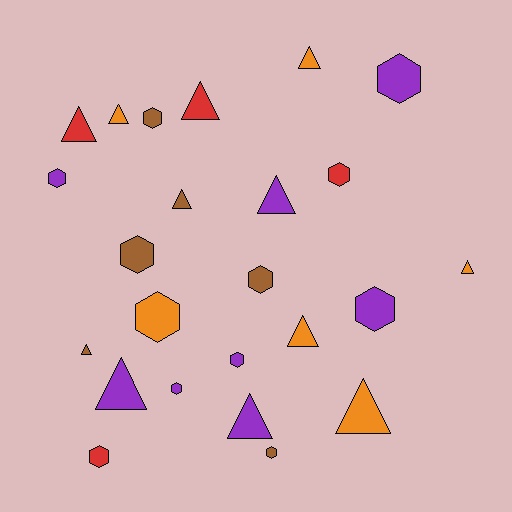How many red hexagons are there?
There are 2 red hexagons.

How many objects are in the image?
There are 24 objects.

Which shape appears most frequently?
Hexagon, with 12 objects.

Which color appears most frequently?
Purple, with 8 objects.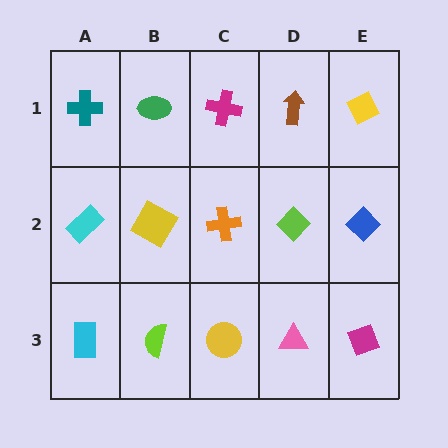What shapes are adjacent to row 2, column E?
A yellow diamond (row 1, column E), a magenta diamond (row 3, column E), a lime diamond (row 2, column D).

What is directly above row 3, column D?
A lime diamond.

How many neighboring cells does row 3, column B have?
3.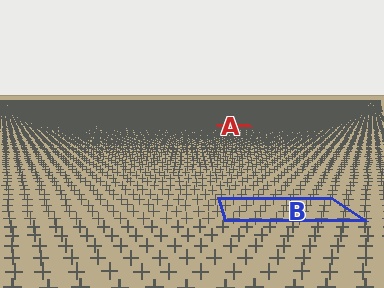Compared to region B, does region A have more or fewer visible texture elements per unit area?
Region A has more texture elements per unit area — they are packed more densely because it is farther away.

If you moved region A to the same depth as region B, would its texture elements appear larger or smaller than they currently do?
They would appear larger. At a closer depth, the same texture elements are projected at a bigger on-screen size.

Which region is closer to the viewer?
Region B is closer. The texture elements there are larger and more spread out.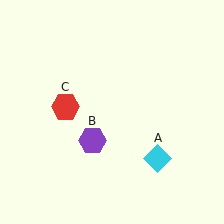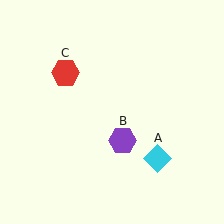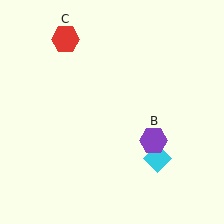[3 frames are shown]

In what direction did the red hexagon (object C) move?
The red hexagon (object C) moved up.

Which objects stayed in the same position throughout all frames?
Cyan diamond (object A) remained stationary.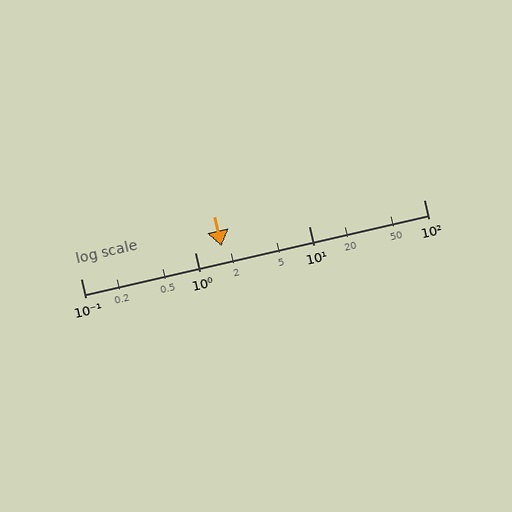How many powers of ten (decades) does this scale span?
The scale spans 3 decades, from 0.1 to 100.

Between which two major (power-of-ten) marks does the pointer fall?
The pointer is between 1 and 10.